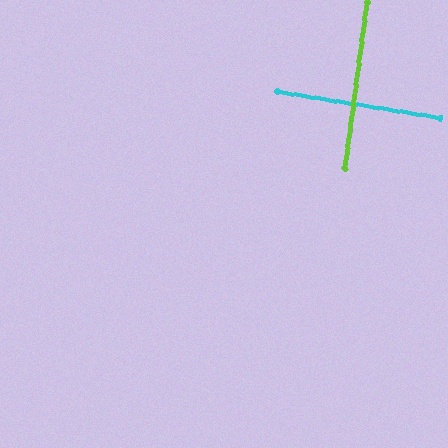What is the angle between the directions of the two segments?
Approximately 88 degrees.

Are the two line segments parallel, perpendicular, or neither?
Perpendicular — they meet at approximately 88°.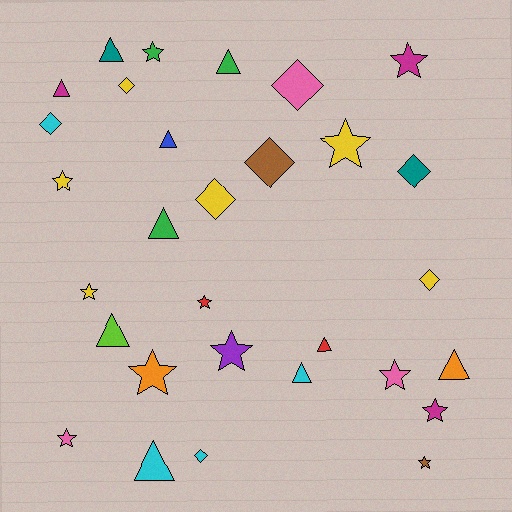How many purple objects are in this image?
There is 1 purple object.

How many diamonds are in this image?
There are 8 diamonds.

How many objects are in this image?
There are 30 objects.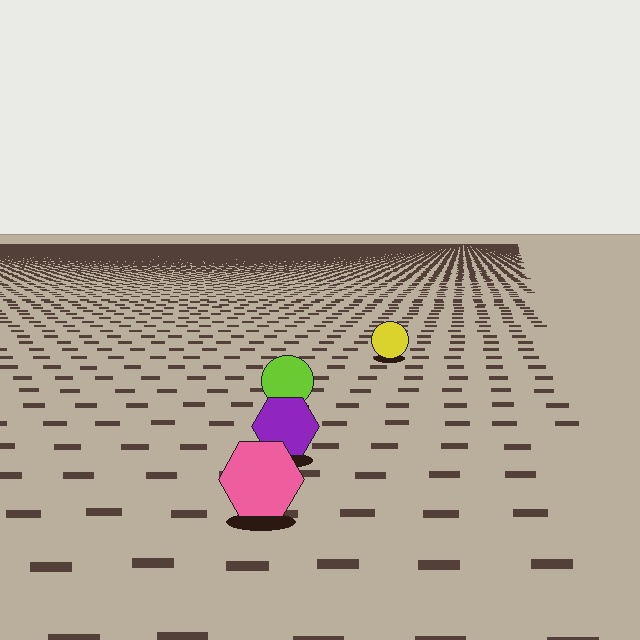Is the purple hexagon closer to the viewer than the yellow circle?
Yes. The purple hexagon is closer — you can tell from the texture gradient: the ground texture is coarser near it.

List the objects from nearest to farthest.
From nearest to farthest: the pink hexagon, the purple hexagon, the lime circle, the yellow circle.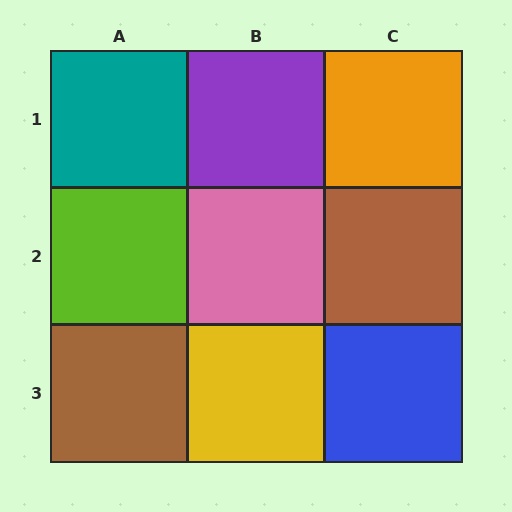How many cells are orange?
1 cell is orange.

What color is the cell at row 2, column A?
Lime.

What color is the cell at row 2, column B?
Pink.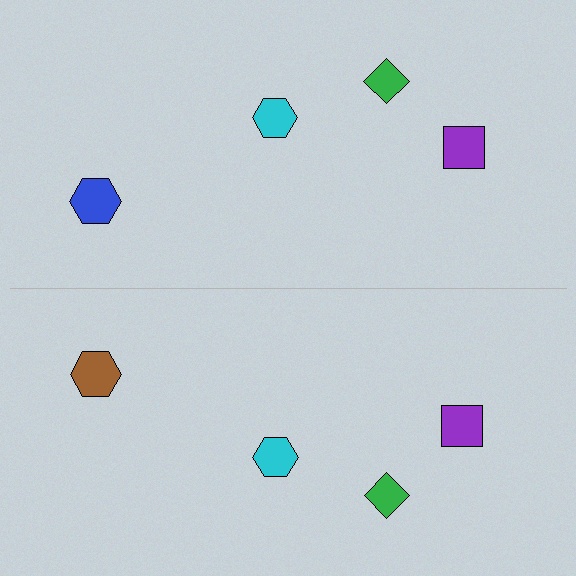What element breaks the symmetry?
The brown hexagon on the bottom side breaks the symmetry — its mirror counterpart is blue.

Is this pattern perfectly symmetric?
No, the pattern is not perfectly symmetric. The brown hexagon on the bottom side breaks the symmetry — its mirror counterpart is blue.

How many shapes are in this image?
There are 8 shapes in this image.